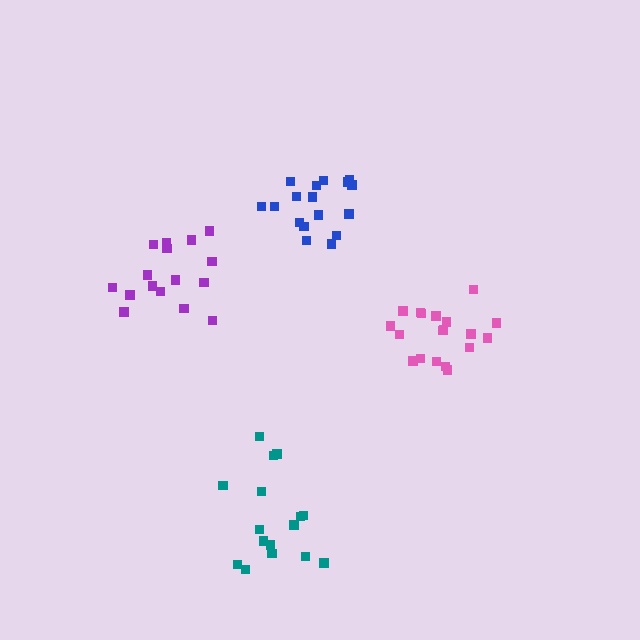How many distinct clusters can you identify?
There are 4 distinct clusters.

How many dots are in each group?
Group 1: 19 dots, Group 2: 16 dots, Group 3: 17 dots, Group 4: 16 dots (68 total).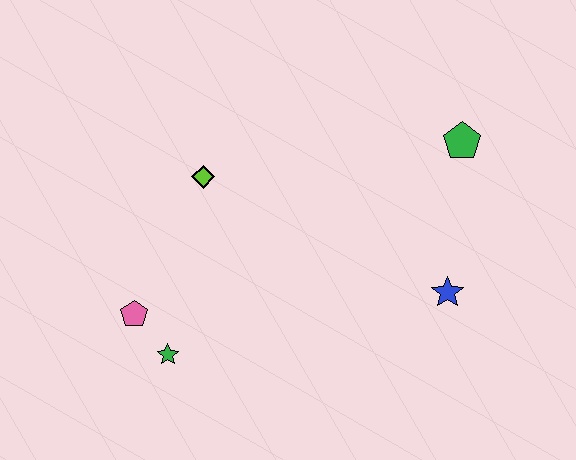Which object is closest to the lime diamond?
The pink pentagon is closest to the lime diamond.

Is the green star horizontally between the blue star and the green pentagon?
No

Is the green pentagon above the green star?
Yes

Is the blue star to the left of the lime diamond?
No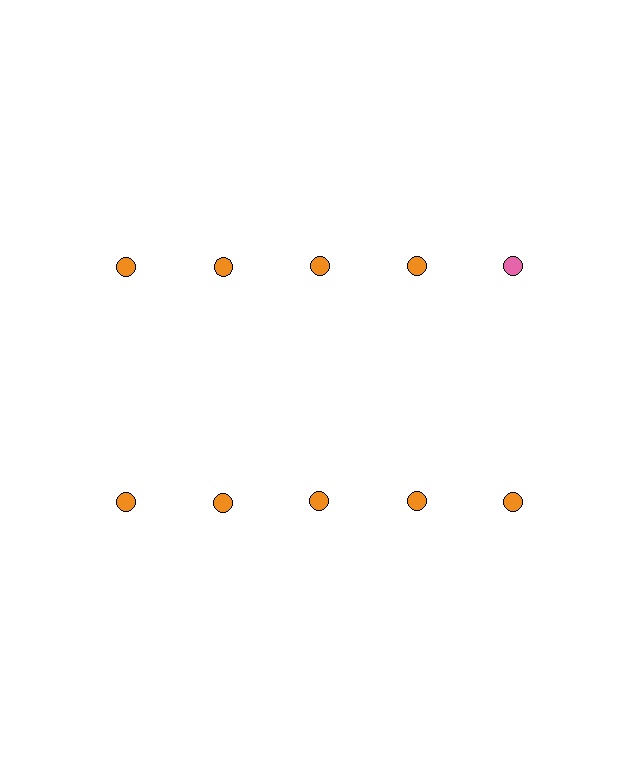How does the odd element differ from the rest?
It has a different color: pink instead of orange.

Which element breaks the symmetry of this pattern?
The pink circle in the top row, rightmost column breaks the symmetry. All other shapes are orange circles.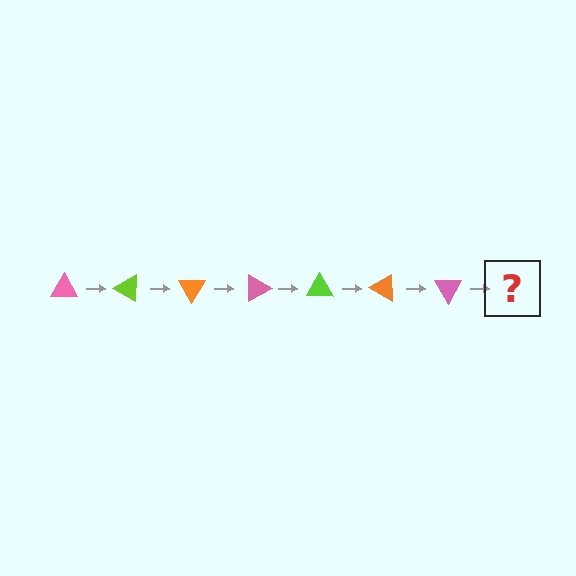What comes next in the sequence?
The next element should be a lime triangle, rotated 210 degrees from the start.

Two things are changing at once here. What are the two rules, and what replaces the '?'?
The two rules are that it rotates 30 degrees each step and the color cycles through pink, lime, and orange. The '?' should be a lime triangle, rotated 210 degrees from the start.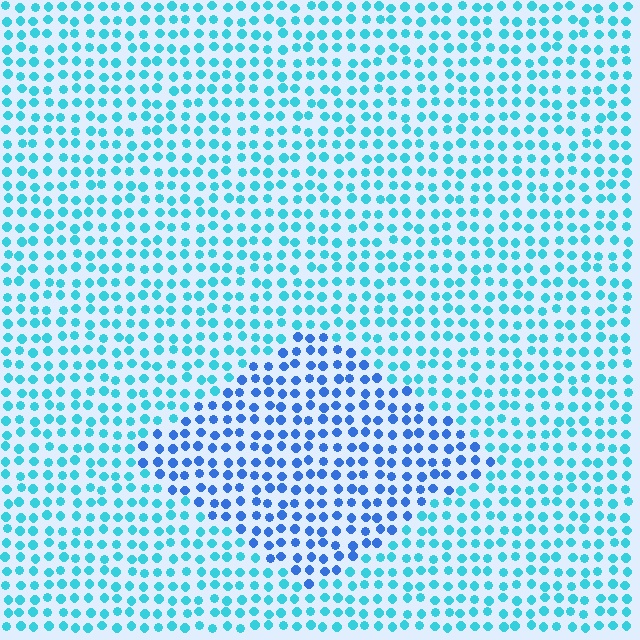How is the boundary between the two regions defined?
The boundary is defined purely by a slight shift in hue (about 34 degrees). Spacing, size, and orientation are identical on both sides.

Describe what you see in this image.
The image is filled with small cyan elements in a uniform arrangement. A diamond-shaped region is visible where the elements are tinted to a slightly different hue, forming a subtle color boundary.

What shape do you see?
I see a diamond.